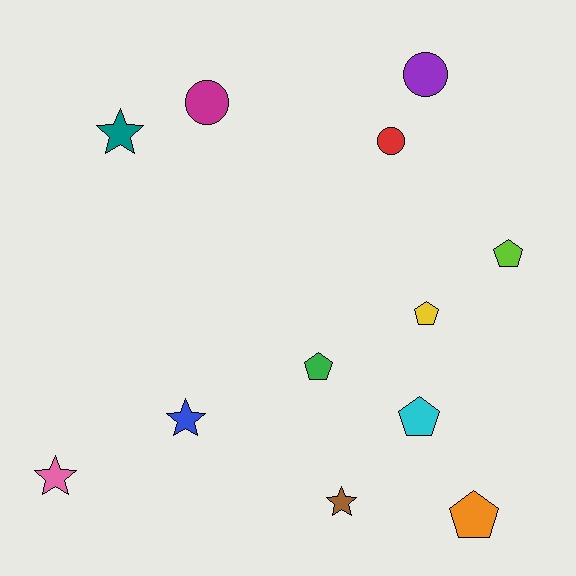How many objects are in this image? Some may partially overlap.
There are 12 objects.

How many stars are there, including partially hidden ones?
There are 4 stars.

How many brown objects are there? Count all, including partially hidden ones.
There is 1 brown object.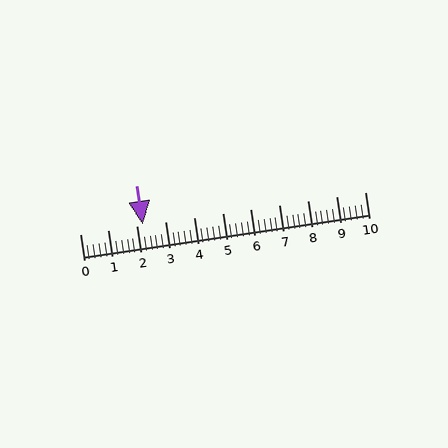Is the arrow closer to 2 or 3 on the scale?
The arrow is closer to 2.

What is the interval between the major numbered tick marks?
The major tick marks are spaced 1 units apart.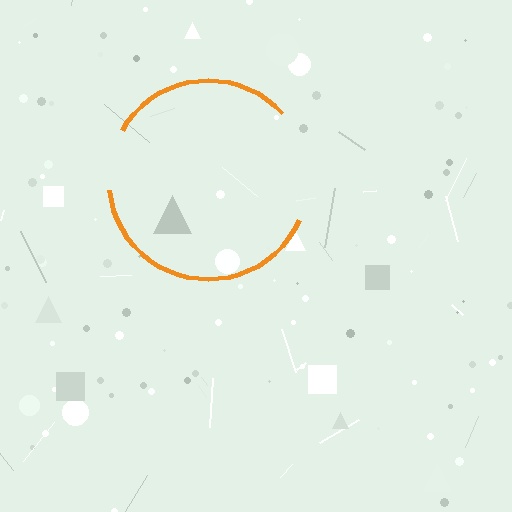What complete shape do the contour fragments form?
The contour fragments form a circle.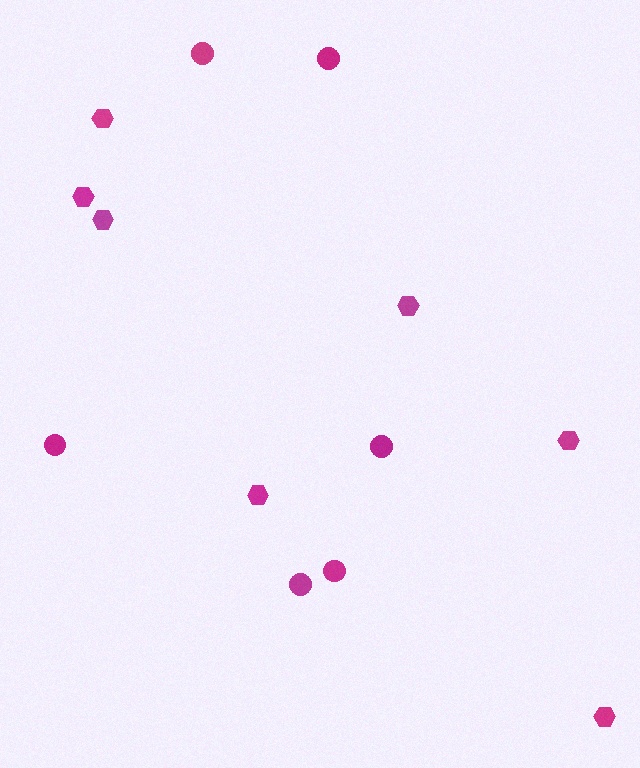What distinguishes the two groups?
There are 2 groups: one group of circles (6) and one group of hexagons (7).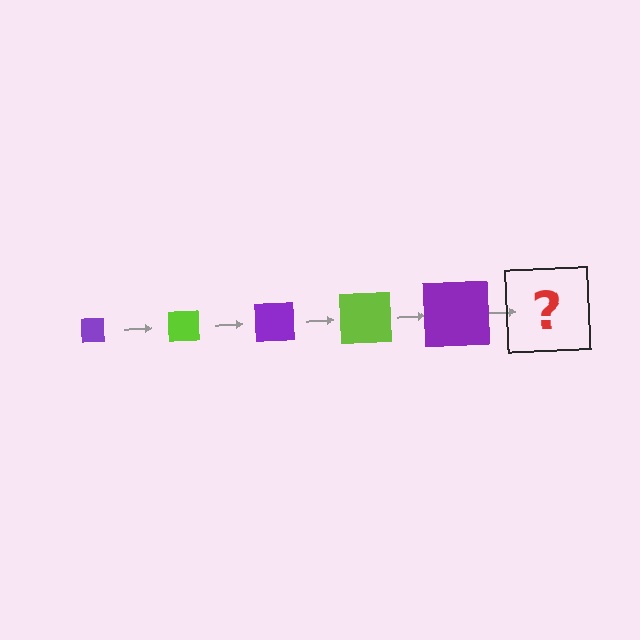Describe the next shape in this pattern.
It should be a lime square, larger than the previous one.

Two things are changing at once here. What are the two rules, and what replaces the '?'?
The two rules are that the square grows larger each step and the color cycles through purple and lime. The '?' should be a lime square, larger than the previous one.